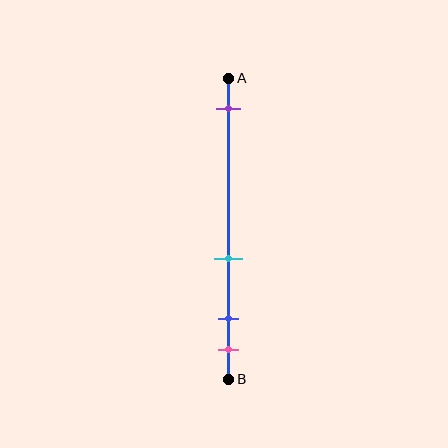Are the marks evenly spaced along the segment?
No, the marks are not evenly spaced.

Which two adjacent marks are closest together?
The blue and pink marks are the closest adjacent pair.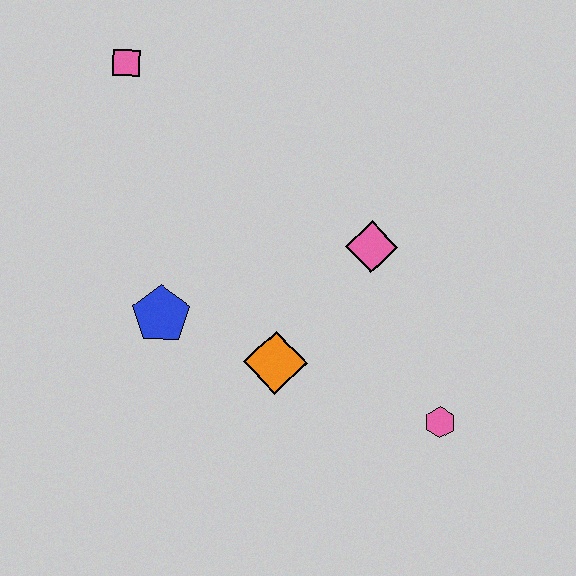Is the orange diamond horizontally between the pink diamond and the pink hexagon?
No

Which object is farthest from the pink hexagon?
The pink square is farthest from the pink hexagon.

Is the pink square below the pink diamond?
No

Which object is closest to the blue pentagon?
The orange diamond is closest to the blue pentagon.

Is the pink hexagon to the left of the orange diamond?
No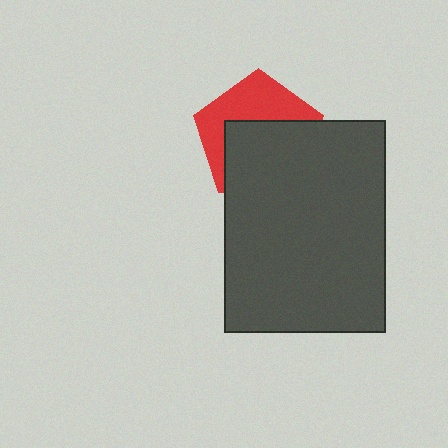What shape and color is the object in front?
The object in front is a dark gray rectangle.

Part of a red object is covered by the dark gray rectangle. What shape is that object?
It is a pentagon.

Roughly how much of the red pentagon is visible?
A small part of it is visible (roughly 43%).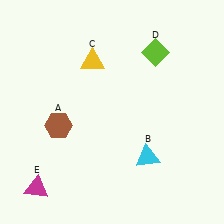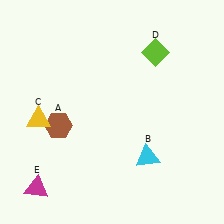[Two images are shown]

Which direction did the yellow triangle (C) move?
The yellow triangle (C) moved down.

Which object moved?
The yellow triangle (C) moved down.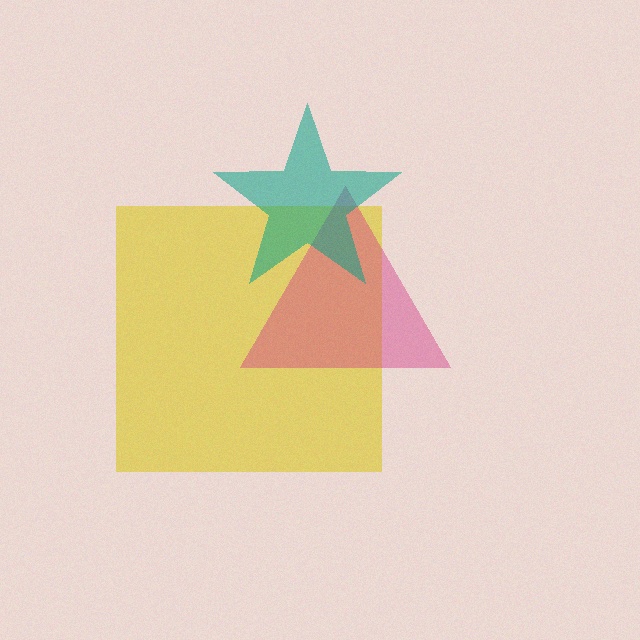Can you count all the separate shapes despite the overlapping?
Yes, there are 3 separate shapes.